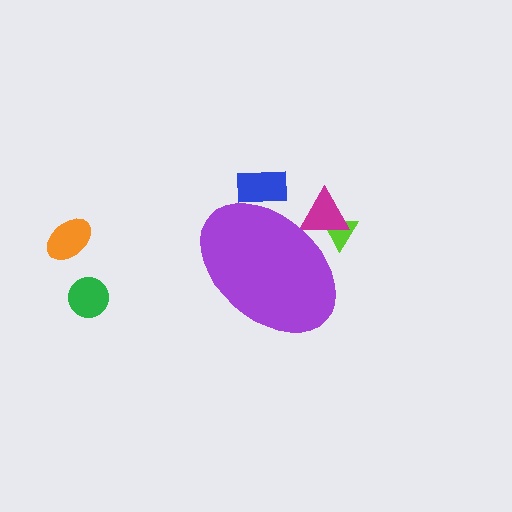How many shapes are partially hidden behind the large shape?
3 shapes are partially hidden.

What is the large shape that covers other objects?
A purple ellipse.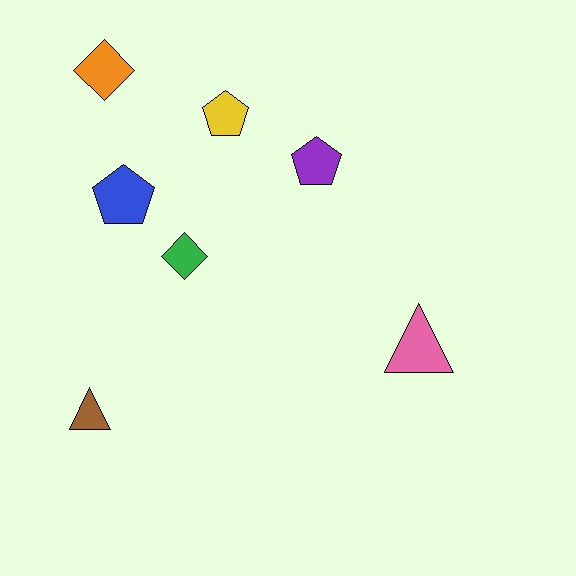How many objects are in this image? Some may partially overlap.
There are 7 objects.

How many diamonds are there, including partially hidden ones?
There are 2 diamonds.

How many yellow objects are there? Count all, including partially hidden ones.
There is 1 yellow object.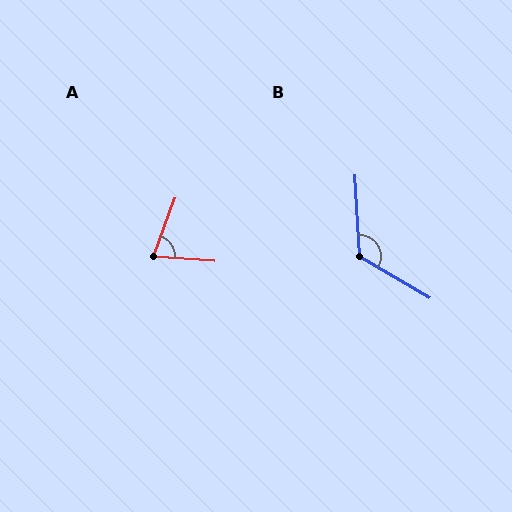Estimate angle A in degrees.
Approximately 74 degrees.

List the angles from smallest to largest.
A (74°), B (123°).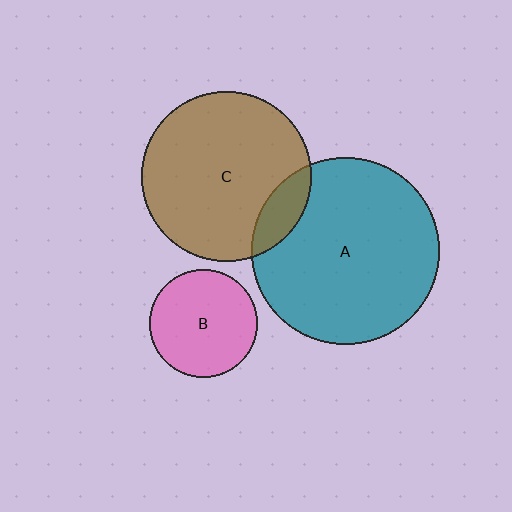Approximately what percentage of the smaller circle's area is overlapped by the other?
Approximately 15%.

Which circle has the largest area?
Circle A (teal).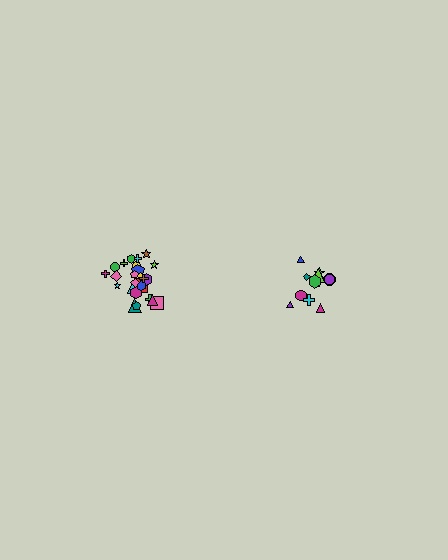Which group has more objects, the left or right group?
The left group.